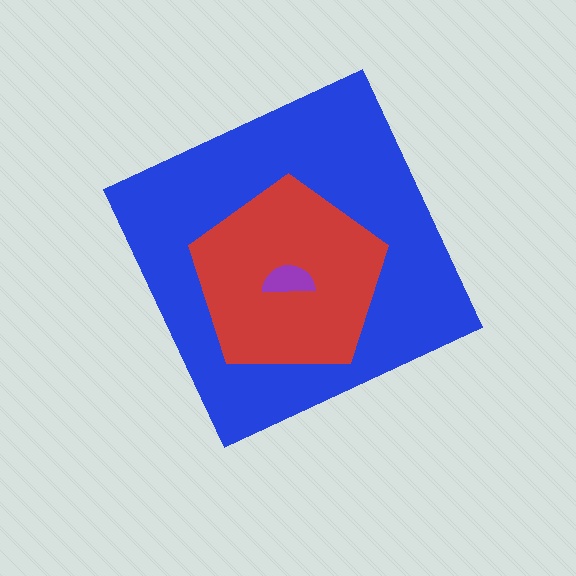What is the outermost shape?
The blue diamond.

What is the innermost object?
The purple semicircle.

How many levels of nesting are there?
3.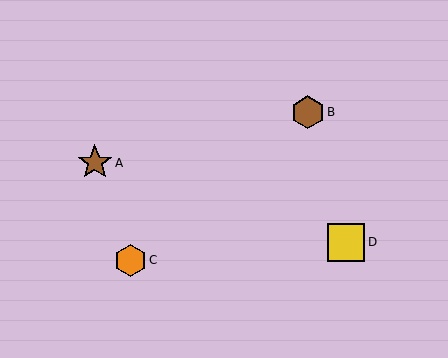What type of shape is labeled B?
Shape B is a brown hexagon.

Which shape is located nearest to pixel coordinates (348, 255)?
The yellow square (labeled D) at (346, 242) is nearest to that location.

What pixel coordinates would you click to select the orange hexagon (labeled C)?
Click at (131, 260) to select the orange hexagon C.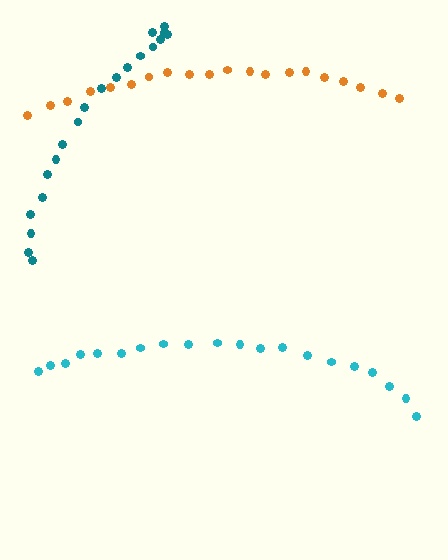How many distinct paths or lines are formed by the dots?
There are 3 distinct paths.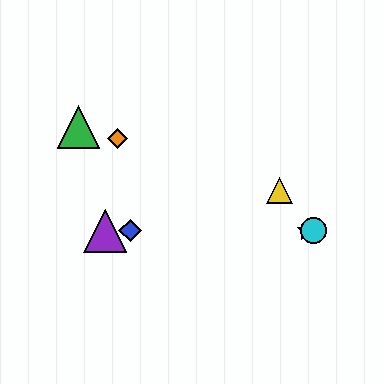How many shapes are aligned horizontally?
4 shapes (the red star, the blue diamond, the purple triangle, the cyan circle) are aligned horizontally.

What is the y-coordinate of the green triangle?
The green triangle is at y≈127.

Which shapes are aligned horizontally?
The red star, the blue diamond, the purple triangle, the cyan circle are aligned horizontally.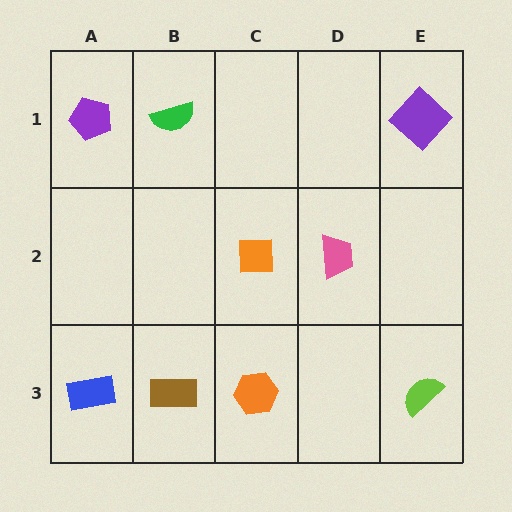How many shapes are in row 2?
2 shapes.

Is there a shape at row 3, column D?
No, that cell is empty.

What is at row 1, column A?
A purple pentagon.